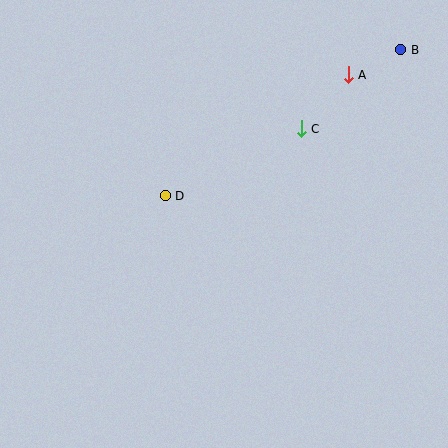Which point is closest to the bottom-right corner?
Point C is closest to the bottom-right corner.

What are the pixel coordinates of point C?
Point C is at (301, 129).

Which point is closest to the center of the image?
Point D at (165, 196) is closest to the center.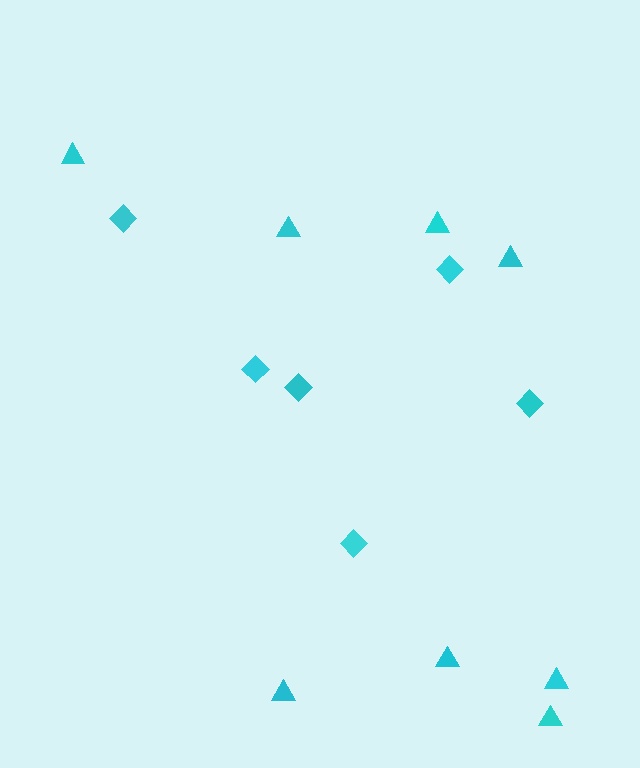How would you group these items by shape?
There are 2 groups: one group of diamonds (6) and one group of triangles (8).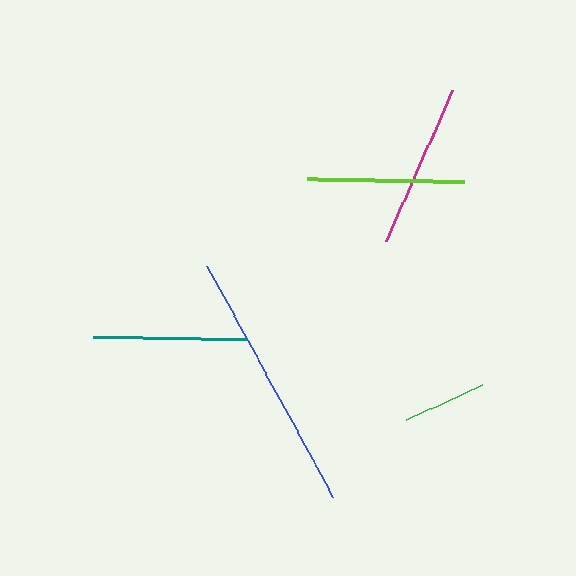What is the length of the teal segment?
The teal segment is approximately 154 pixels long.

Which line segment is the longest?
The blue line is the longest at approximately 263 pixels.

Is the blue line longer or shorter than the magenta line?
The blue line is longer than the magenta line.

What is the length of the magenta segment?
The magenta segment is approximately 165 pixels long.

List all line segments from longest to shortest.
From longest to shortest: blue, magenta, lime, teal, green.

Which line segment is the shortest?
The green line is the shortest at approximately 84 pixels.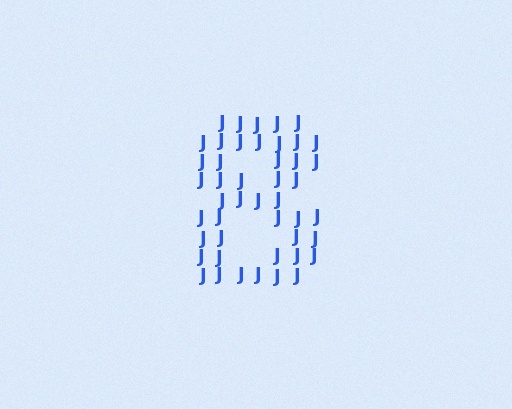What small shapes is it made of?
It is made of small letter J's.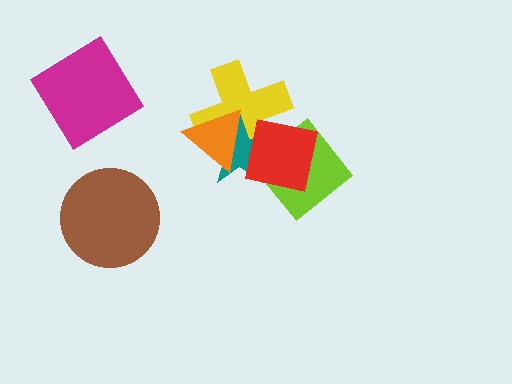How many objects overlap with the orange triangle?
2 objects overlap with the orange triangle.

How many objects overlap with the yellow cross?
3 objects overlap with the yellow cross.